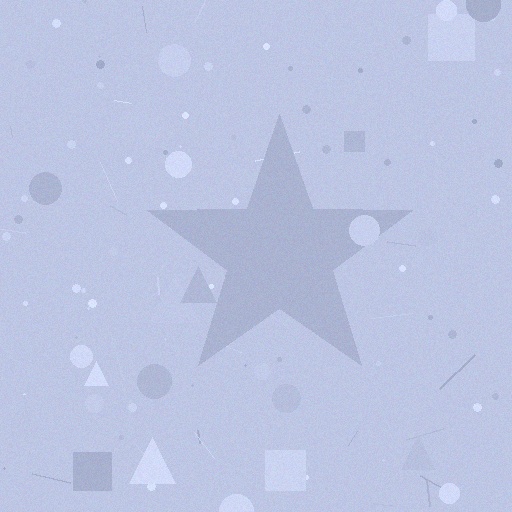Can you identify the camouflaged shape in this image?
The camouflaged shape is a star.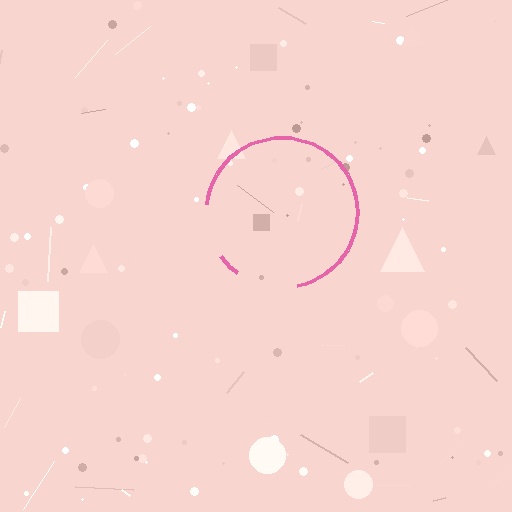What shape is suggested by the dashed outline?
The dashed outline suggests a circle.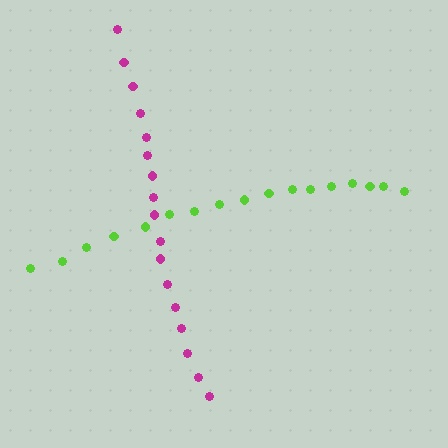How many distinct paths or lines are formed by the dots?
There are 2 distinct paths.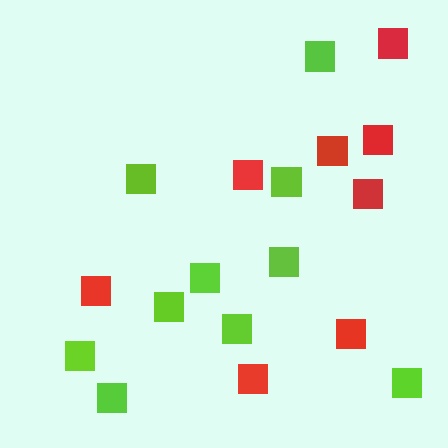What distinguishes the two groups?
There are 2 groups: one group of red squares (8) and one group of lime squares (10).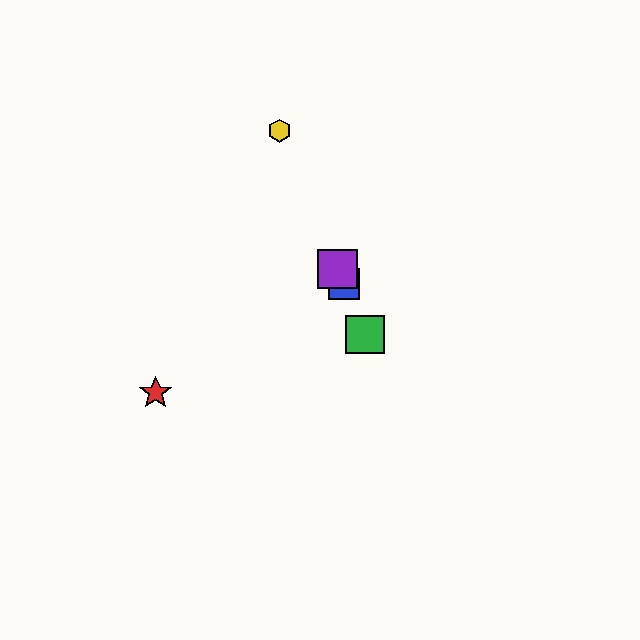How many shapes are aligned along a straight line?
4 shapes (the blue square, the green square, the yellow hexagon, the purple square) are aligned along a straight line.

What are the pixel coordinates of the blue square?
The blue square is at (344, 284).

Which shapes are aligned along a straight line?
The blue square, the green square, the yellow hexagon, the purple square are aligned along a straight line.